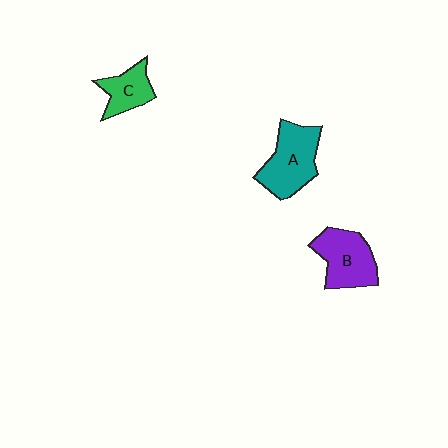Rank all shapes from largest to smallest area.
From largest to smallest: A (teal), B (purple), C (green).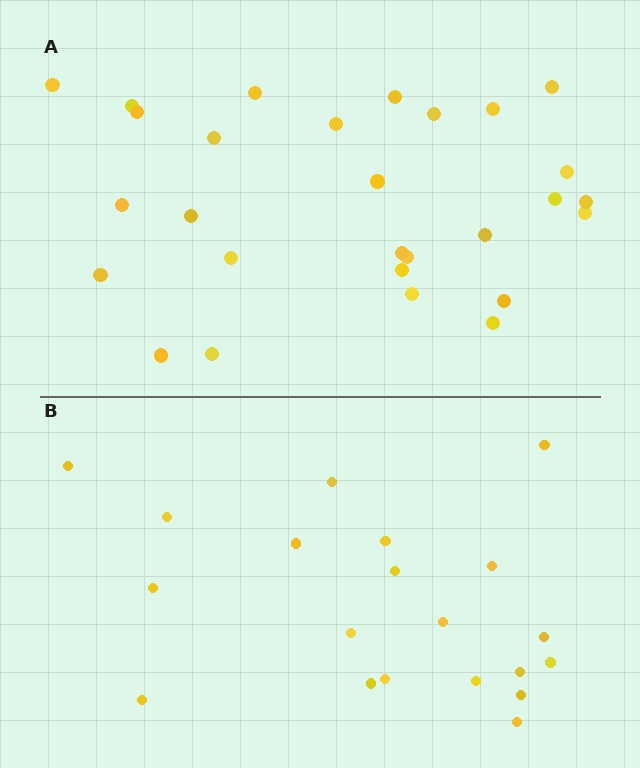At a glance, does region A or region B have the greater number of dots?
Region A (the top region) has more dots.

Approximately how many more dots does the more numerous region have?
Region A has roughly 8 or so more dots than region B.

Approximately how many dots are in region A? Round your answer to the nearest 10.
About 30 dots. (The exact count is 28, which rounds to 30.)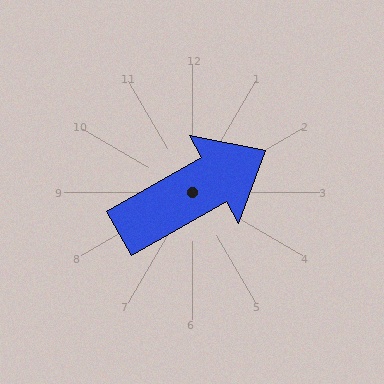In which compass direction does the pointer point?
Northeast.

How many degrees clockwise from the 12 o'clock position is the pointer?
Approximately 60 degrees.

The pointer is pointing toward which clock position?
Roughly 2 o'clock.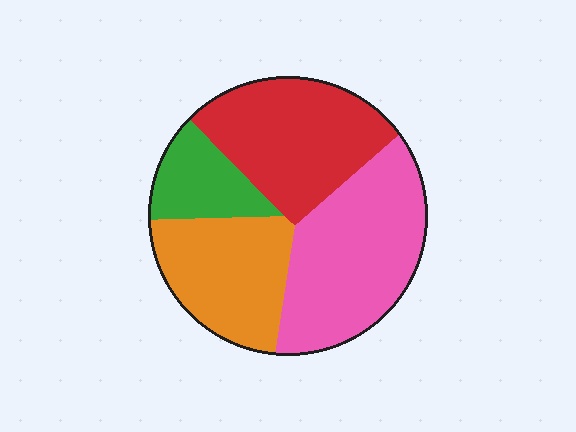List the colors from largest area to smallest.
From largest to smallest: pink, red, orange, green.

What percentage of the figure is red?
Red covers 29% of the figure.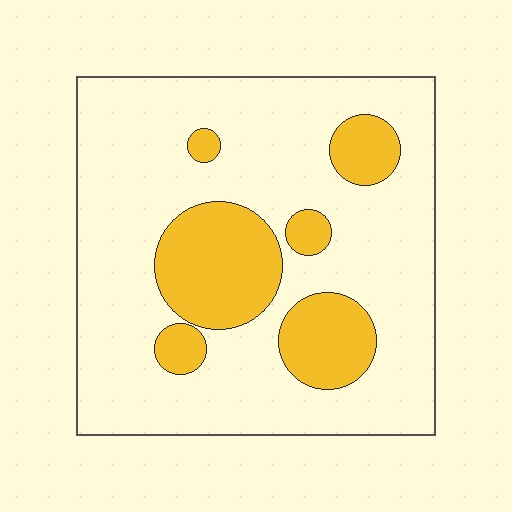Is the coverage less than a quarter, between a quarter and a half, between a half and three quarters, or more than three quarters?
Less than a quarter.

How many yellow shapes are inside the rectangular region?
6.